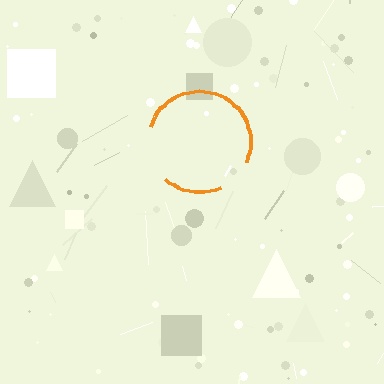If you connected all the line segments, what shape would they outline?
They would outline a circle.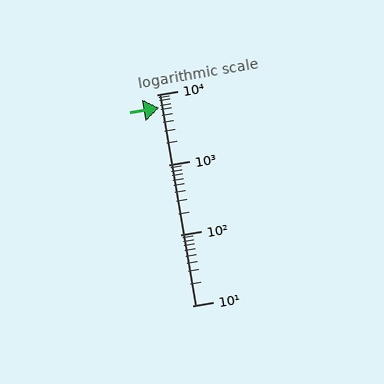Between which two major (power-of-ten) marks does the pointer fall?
The pointer is between 1000 and 10000.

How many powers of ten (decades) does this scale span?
The scale spans 3 decades, from 10 to 10000.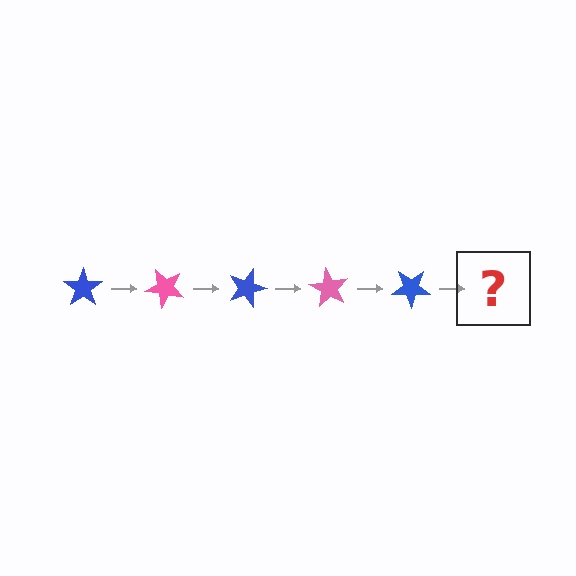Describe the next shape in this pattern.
It should be a pink star, rotated 225 degrees from the start.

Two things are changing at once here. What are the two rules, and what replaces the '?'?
The two rules are that it rotates 45 degrees each step and the color cycles through blue and pink. The '?' should be a pink star, rotated 225 degrees from the start.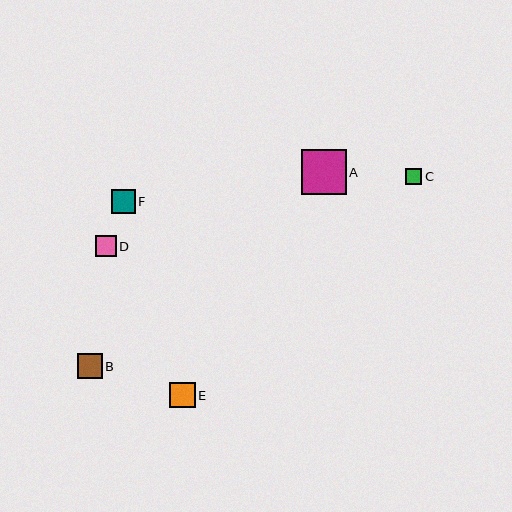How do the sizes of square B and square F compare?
Square B and square F are approximately the same size.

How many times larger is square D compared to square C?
Square D is approximately 1.3 times the size of square C.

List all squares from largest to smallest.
From largest to smallest: A, E, B, F, D, C.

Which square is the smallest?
Square C is the smallest with a size of approximately 16 pixels.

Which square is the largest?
Square A is the largest with a size of approximately 45 pixels.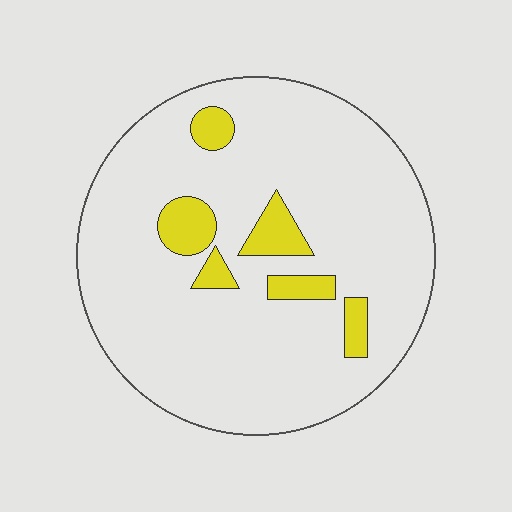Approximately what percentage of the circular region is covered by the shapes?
Approximately 10%.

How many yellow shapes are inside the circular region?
6.